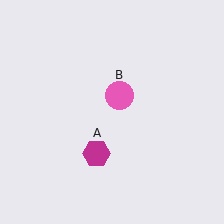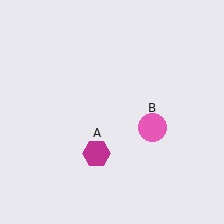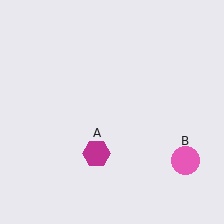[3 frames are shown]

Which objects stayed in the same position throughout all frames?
Magenta hexagon (object A) remained stationary.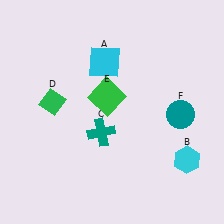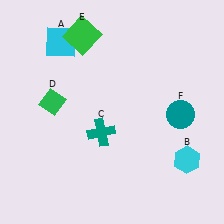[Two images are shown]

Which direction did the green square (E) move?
The green square (E) moved up.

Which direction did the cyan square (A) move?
The cyan square (A) moved left.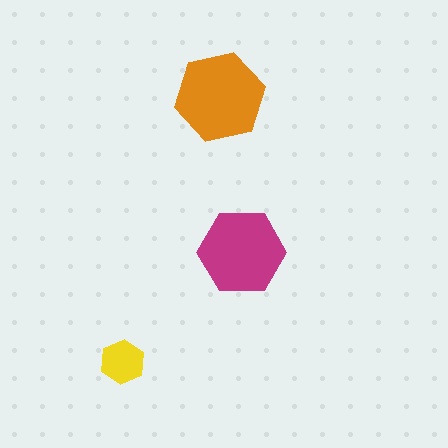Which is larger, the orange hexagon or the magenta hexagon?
The orange one.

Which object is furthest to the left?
The yellow hexagon is leftmost.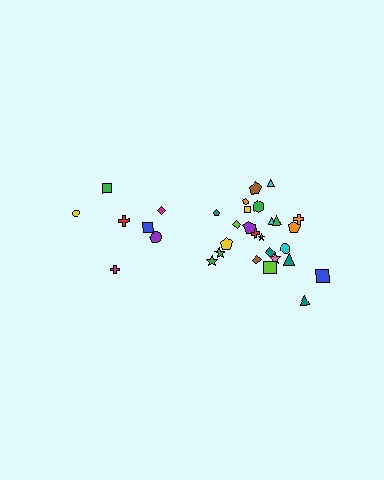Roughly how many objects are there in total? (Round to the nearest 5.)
Roughly 35 objects in total.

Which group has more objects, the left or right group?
The right group.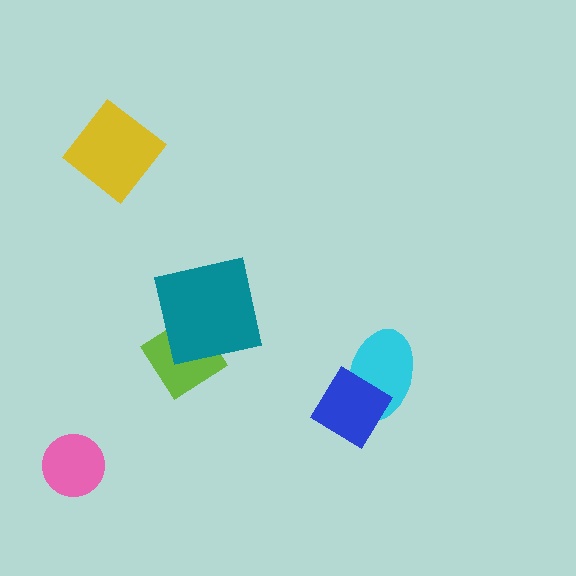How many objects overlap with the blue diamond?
1 object overlaps with the blue diamond.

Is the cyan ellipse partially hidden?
Yes, it is partially covered by another shape.